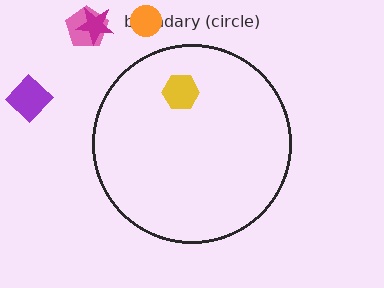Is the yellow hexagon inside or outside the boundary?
Inside.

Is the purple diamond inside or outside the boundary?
Outside.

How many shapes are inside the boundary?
1 inside, 4 outside.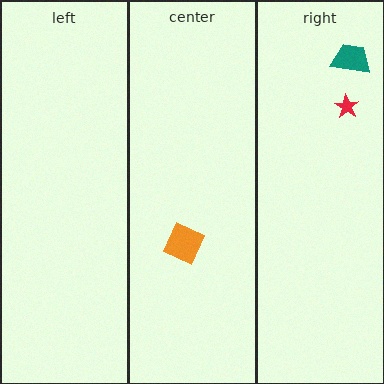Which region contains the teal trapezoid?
The right region.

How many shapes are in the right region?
2.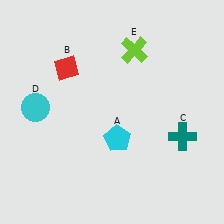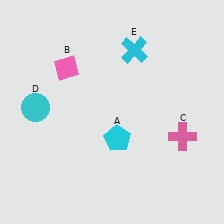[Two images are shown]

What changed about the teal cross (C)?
In Image 1, C is teal. In Image 2, it changed to pink.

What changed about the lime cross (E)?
In Image 1, E is lime. In Image 2, it changed to cyan.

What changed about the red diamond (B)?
In Image 1, B is red. In Image 2, it changed to pink.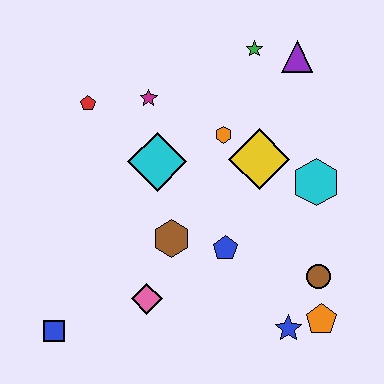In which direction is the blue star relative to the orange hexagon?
The blue star is below the orange hexagon.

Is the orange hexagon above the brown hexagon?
Yes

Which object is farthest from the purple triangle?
The blue square is farthest from the purple triangle.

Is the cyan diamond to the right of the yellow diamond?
No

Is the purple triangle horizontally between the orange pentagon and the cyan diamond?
Yes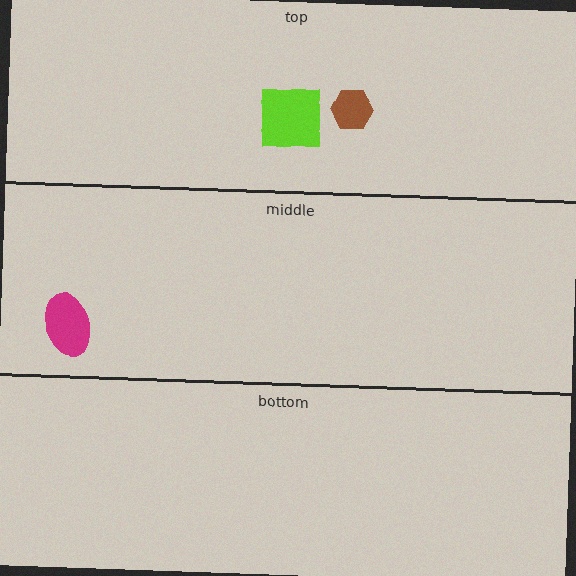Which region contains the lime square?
The top region.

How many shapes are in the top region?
2.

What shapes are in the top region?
The lime square, the brown hexagon.